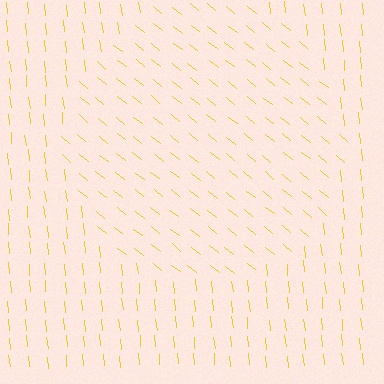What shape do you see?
I see a circle.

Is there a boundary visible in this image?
Yes, there is a texture boundary formed by a change in line orientation.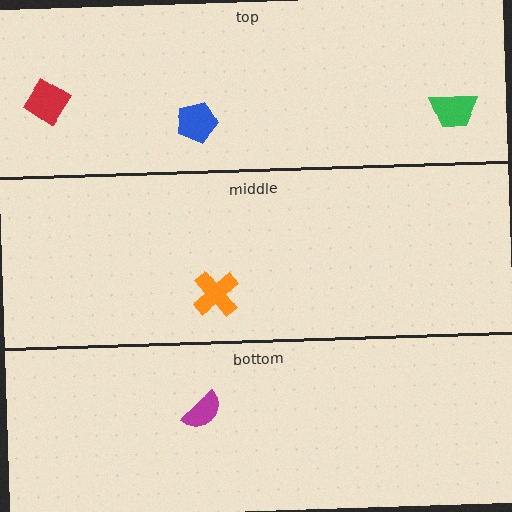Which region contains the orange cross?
The middle region.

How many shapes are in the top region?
3.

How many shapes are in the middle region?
1.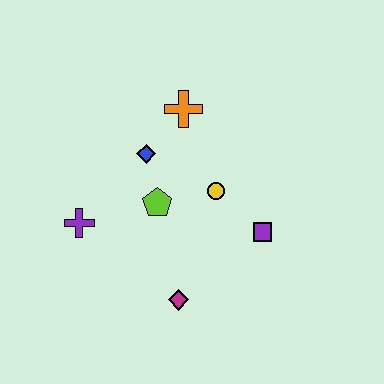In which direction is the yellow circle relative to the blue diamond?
The yellow circle is to the right of the blue diamond.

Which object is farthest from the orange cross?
The magenta diamond is farthest from the orange cross.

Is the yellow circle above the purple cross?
Yes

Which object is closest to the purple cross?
The lime pentagon is closest to the purple cross.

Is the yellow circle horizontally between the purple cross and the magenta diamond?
No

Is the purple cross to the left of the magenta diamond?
Yes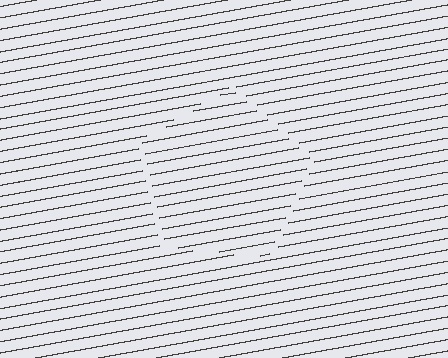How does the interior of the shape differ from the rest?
The interior of the shape contains the same grating, shifted by half a period — the contour is defined by the phase discontinuity where line-ends from the inner and outer gratings abut.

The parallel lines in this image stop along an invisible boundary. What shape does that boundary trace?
An illusory pentagon. The interior of the shape contains the same grating, shifted by half a period — the contour is defined by the phase discontinuity where line-ends from the inner and outer gratings abut.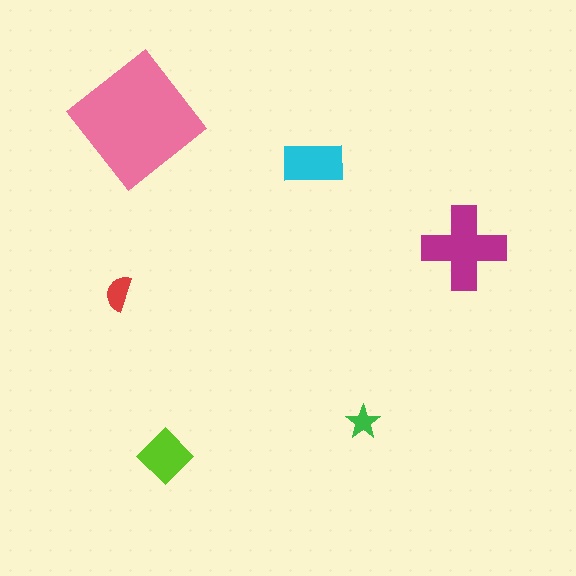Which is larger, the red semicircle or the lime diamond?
The lime diamond.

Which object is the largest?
The pink diamond.